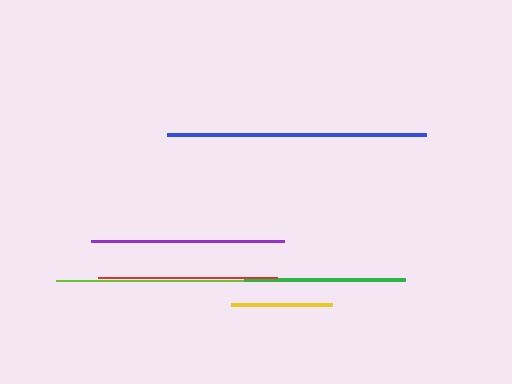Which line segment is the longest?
The blue line is the longest at approximately 259 pixels.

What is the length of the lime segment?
The lime segment is approximately 202 pixels long.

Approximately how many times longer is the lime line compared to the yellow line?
The lime line is approximately 2.0 times the length of the yellow line.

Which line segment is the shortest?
The yellow line is the shortest at approximately 101 pixels.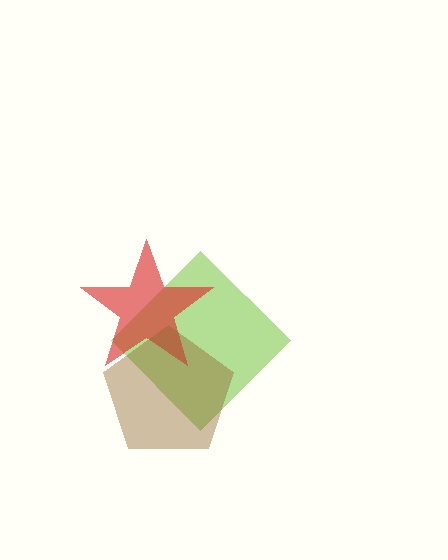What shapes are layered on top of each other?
The layered shapes are: a lime diamond, a red star, a brown pentagon.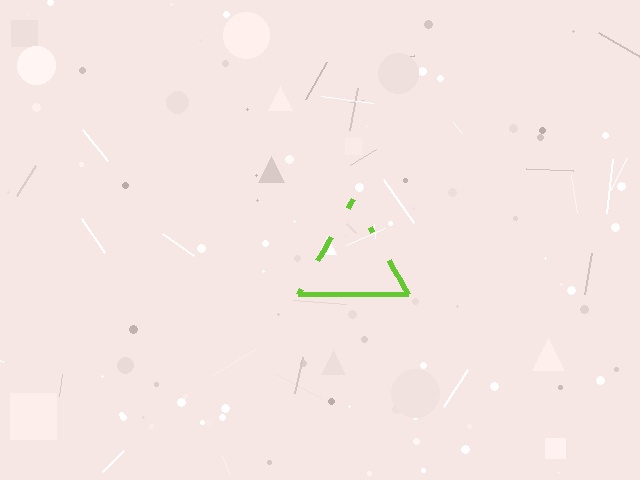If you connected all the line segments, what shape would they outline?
They would outline a triangle.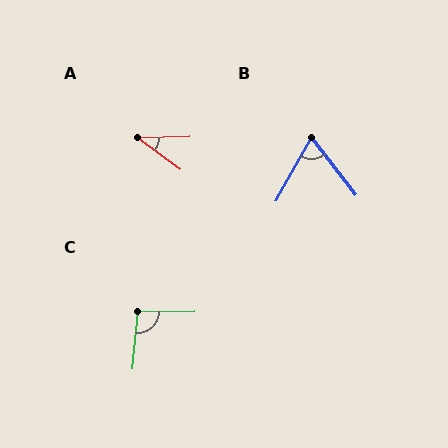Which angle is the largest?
C, at approximately 96 degrees.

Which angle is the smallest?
A, at approximately 39 degrees.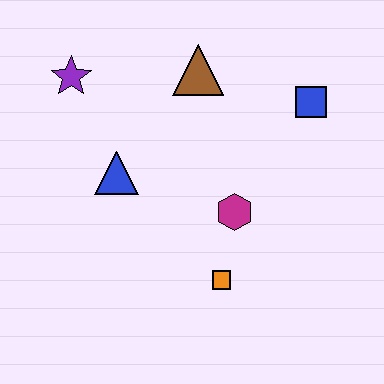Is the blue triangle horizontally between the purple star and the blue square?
Yes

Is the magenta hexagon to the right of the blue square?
No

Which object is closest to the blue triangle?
The purple star is closest to the blue triangle.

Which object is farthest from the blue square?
The purple star is farthest from the blue square.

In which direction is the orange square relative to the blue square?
The orange square is below the blue square.